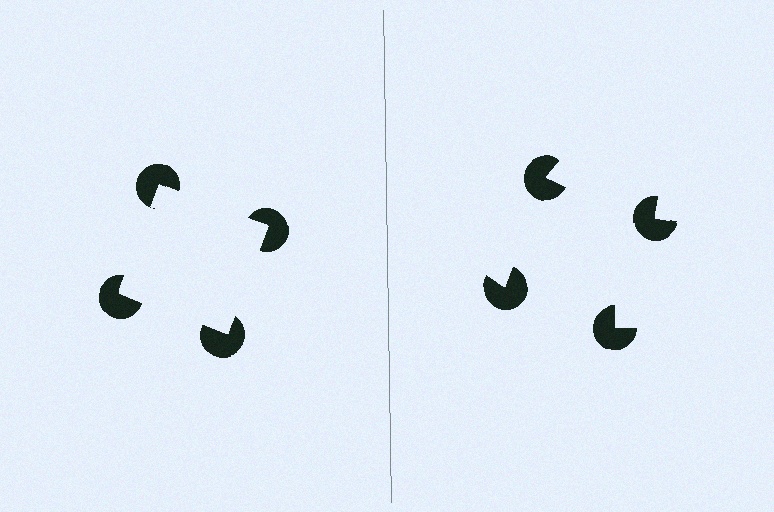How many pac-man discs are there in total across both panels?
8 — 4 on each side.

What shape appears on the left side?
An illusory square.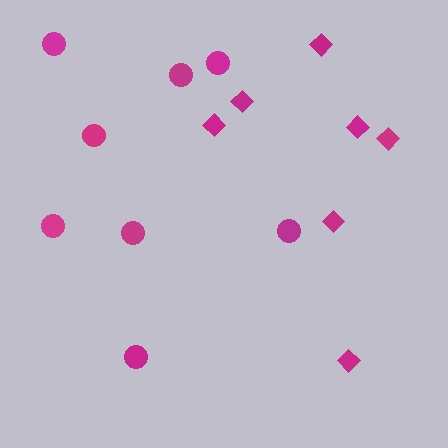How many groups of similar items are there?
There are 2 groups: one group of circles (8) and one group of diamonds (7).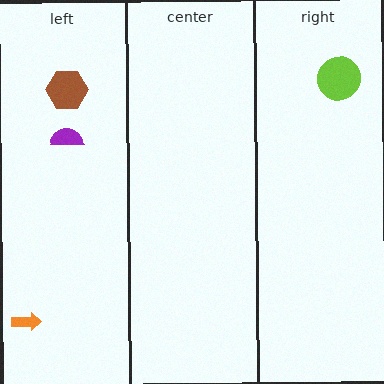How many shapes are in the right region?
1.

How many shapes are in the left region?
3.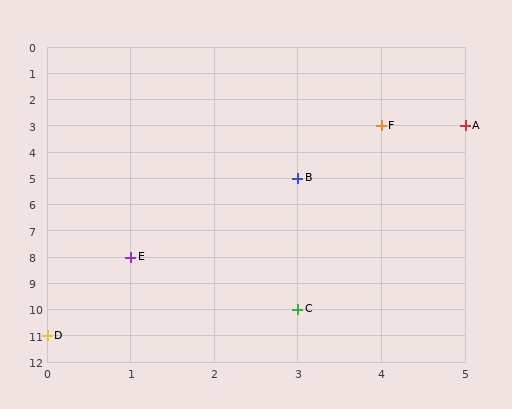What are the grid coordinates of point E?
Point E is at grid coordinates (1, 8).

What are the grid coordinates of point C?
Point C is at grid coordinates (3, 10).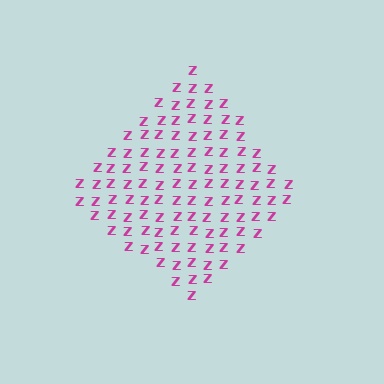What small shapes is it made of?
It is made of small letter Z's.